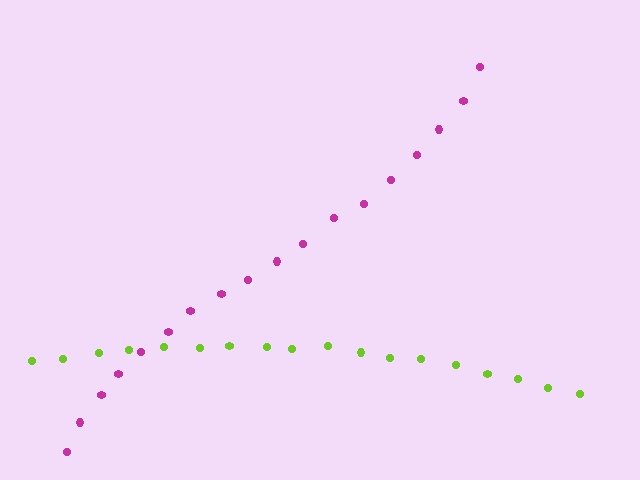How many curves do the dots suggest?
There are 2 distinct paths.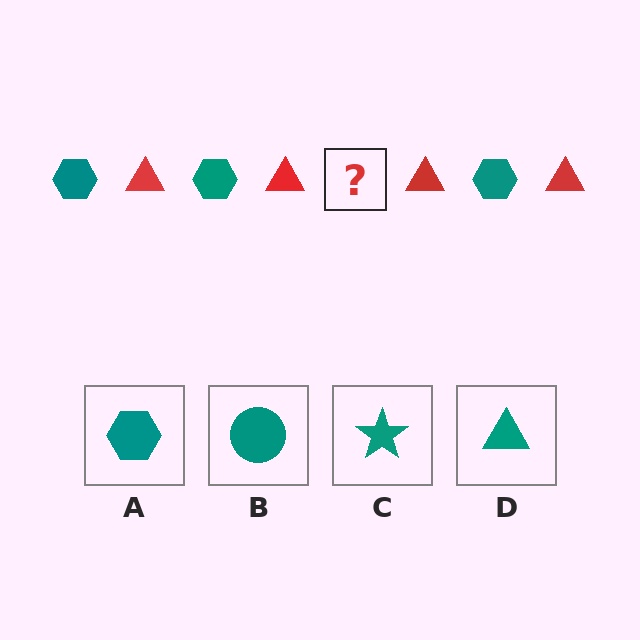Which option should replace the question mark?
Option A.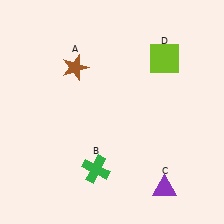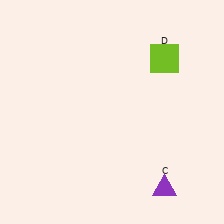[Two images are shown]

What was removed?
The brown star (A), the green cross (B) were removed in Image 2.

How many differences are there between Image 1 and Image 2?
There are 2 differences between the two images.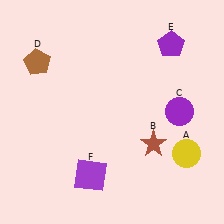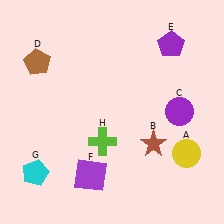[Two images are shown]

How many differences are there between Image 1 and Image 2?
There are 2 differences between the two images.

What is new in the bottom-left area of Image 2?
A lime cross (H) was added in the bottom-left area of Image 2.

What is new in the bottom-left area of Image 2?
A cyan pentagon (G) was added in the bottom-left area of Image 2.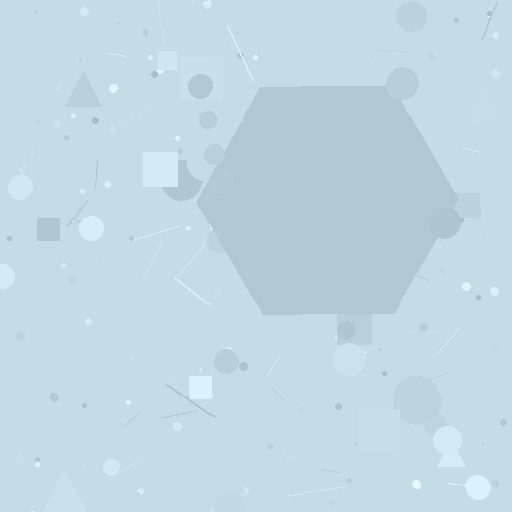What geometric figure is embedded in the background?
A hexagon is embedded in the background.